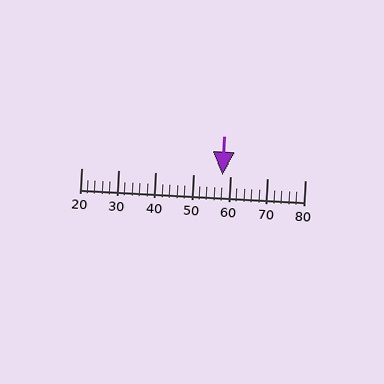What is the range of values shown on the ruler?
The ruler shows values from 20 to 80.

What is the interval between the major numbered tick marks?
The major tick marks are spaced 10 units apart.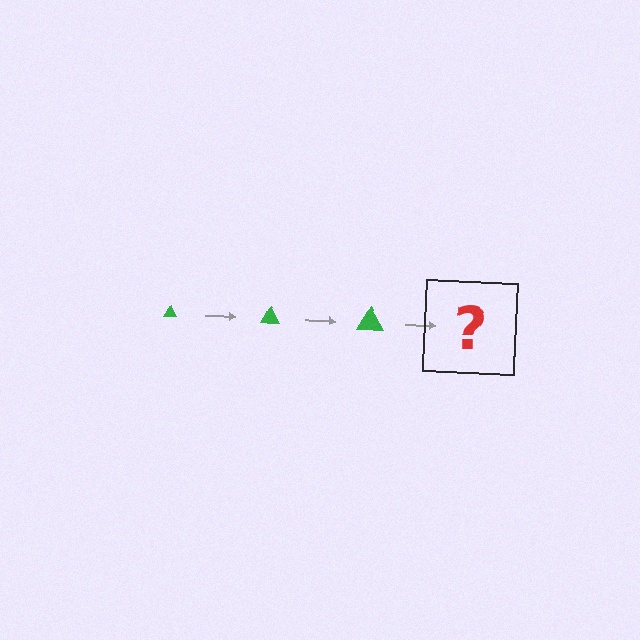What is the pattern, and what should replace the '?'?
The pattern is that the triangle gets progressively larger each step. The '?' should be a green triangle, larger than the previous one.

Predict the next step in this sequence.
The next step is a green triangle, larger than the previous one.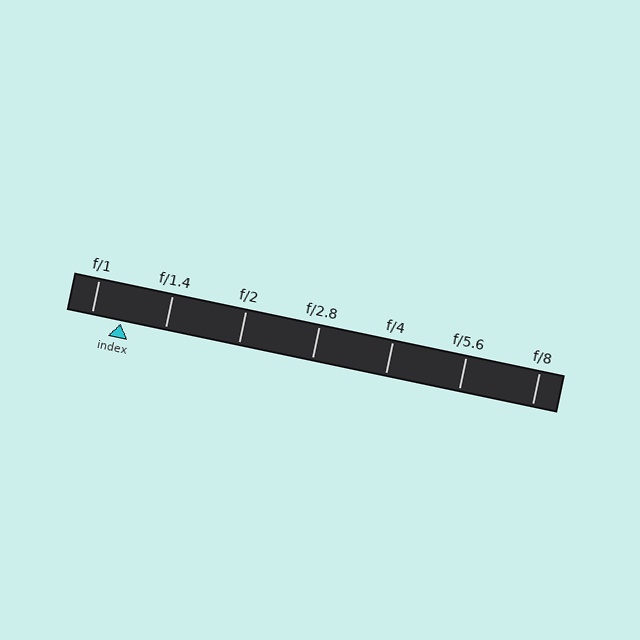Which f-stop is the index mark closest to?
The index mark is closest to f/1.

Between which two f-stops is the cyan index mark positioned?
The index mark is between f/1 and f/1.4.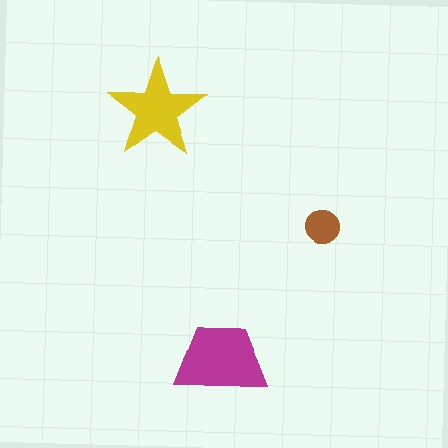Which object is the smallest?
The brown circle.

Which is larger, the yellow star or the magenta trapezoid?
The magenta trapezoid.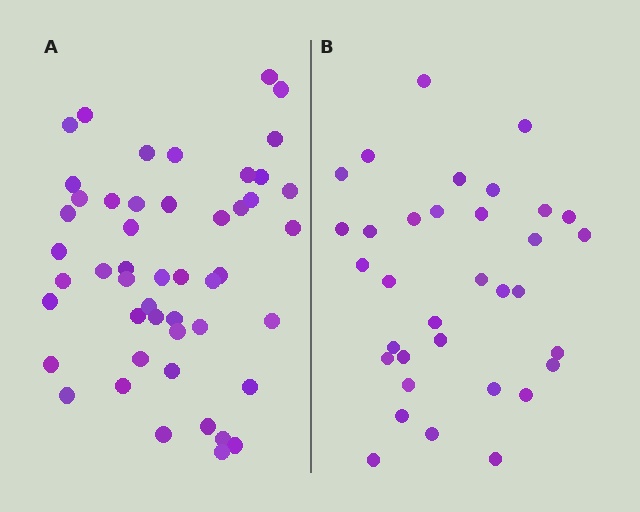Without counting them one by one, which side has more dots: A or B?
Region A (the left region) has more dots.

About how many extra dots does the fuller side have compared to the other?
Region A has approximately 15 more dots than region B.